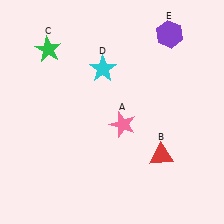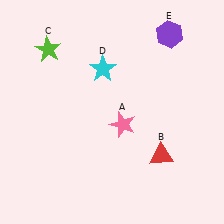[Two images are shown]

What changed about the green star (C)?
In Image 1, C is green. In Image 2, it changed to lime.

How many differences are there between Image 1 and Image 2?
There is 1 difference between the two images.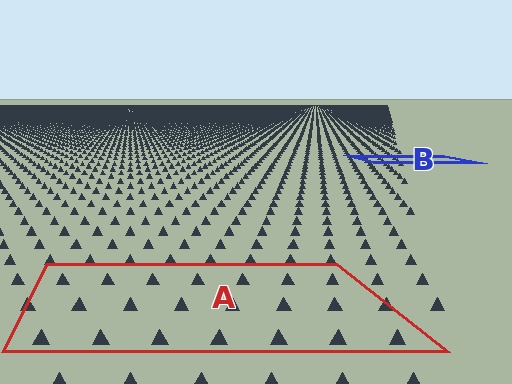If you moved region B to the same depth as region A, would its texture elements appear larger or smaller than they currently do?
They would appear larger. At a closer depth, the same texture elements are projected at a bigger on-screen size.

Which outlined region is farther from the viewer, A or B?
Region B is farther from the viewer — the texture elements inside it appear smaller and more densely packed.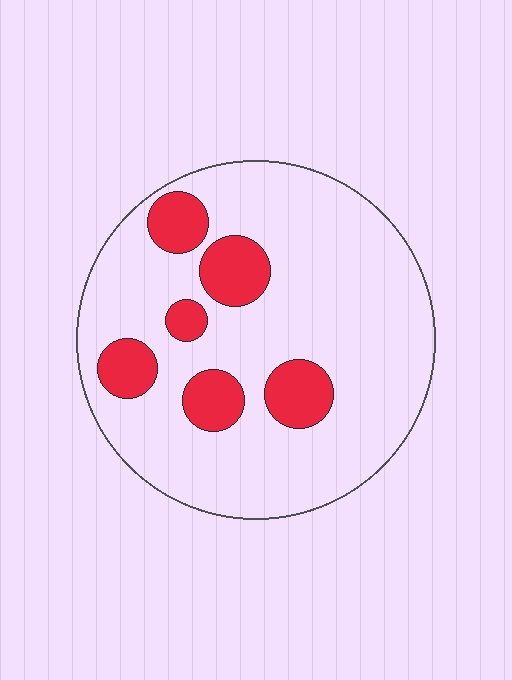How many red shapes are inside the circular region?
6.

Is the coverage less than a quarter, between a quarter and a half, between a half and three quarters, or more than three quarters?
Less than a quarter.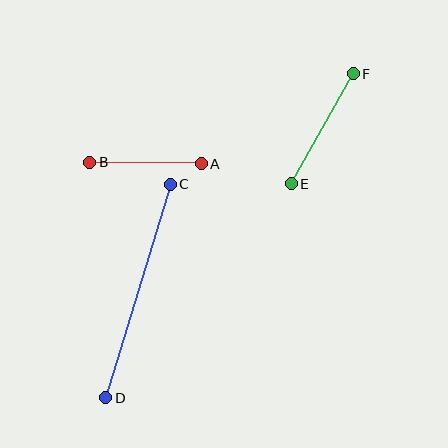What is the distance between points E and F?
The distance is approximately 126 pixels.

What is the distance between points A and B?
The distance is approximately 111 pixels.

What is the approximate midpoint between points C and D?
The midpoint is at approximately (138, 291) pixels.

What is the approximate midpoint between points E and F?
The midpoint is at approximately (322, 129) pixels.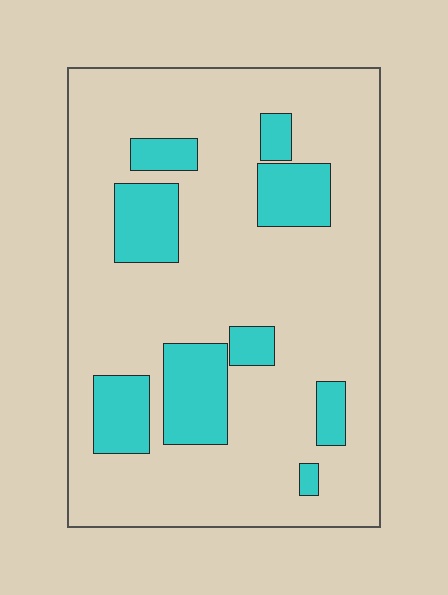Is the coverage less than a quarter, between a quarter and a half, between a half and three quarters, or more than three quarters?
Less than a quarter.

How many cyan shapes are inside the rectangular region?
9.